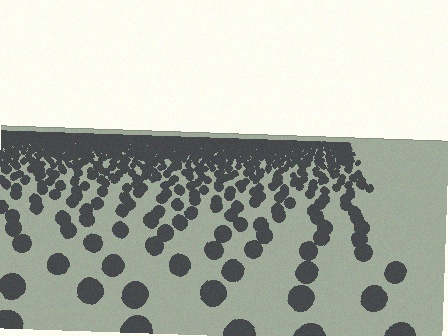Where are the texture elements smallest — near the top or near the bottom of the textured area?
Near the top.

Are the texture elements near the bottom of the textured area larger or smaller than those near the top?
Larger. Near the bottom, elements are closer to the viewer and appear at a bigger on-screen size.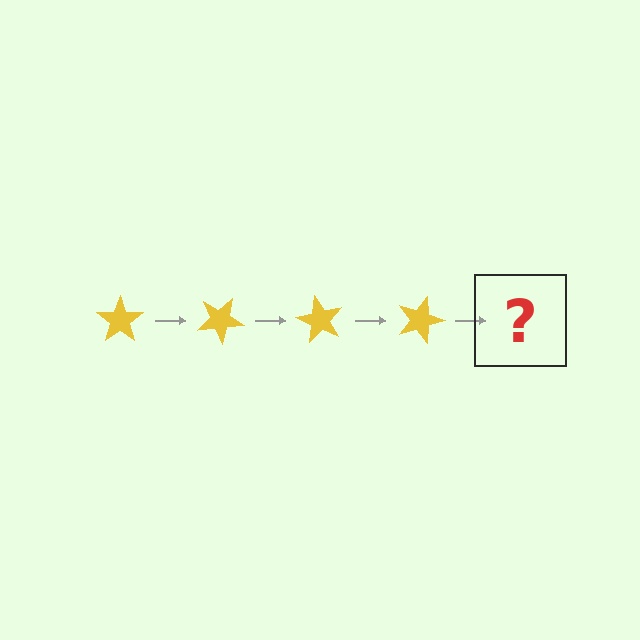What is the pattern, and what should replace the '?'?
The pattern is that the star rotates 30 degrees each step. The '?' should be a yellow star rotated 120 degrees.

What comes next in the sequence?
The next element should be a yellow star rotated 120 degrees.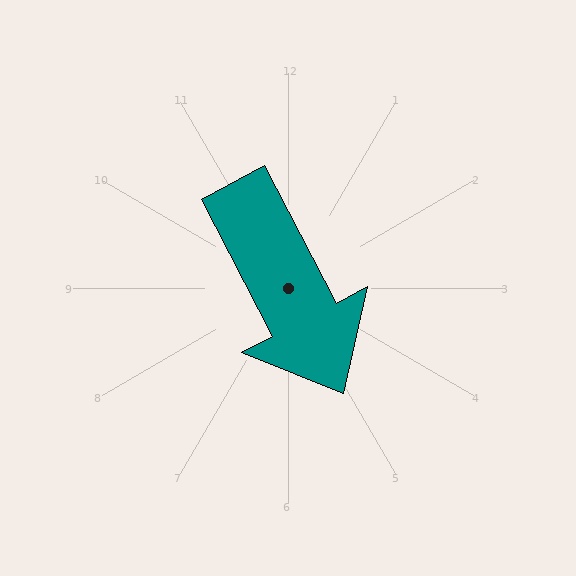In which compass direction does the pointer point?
Southeast.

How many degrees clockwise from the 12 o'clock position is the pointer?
Approximately 152 degrees.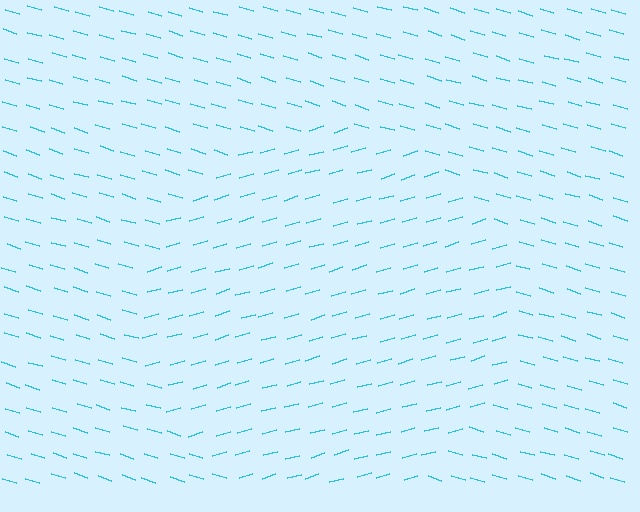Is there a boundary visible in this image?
Yes, there is a texture boundary formed by a change in line orientation.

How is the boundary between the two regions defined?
The boundary is defined purely by a change in line orientation (approximately 33 degrees difference). All lines are the same color and thickness.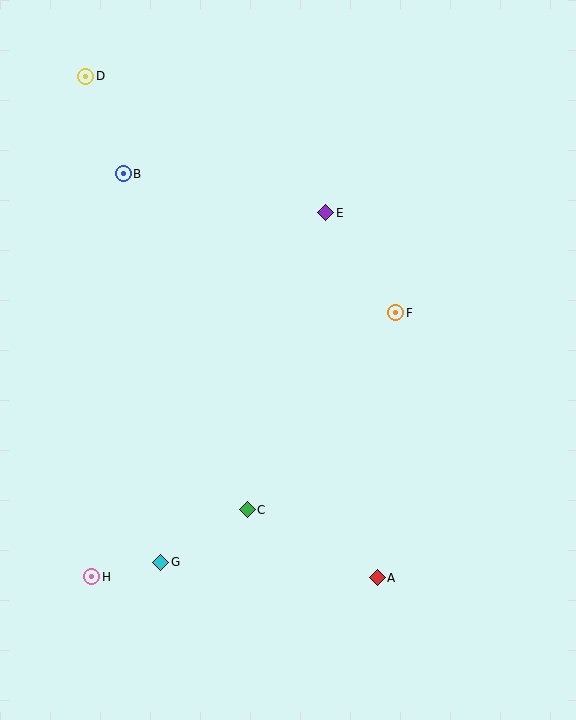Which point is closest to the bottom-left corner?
Point H is closest to the bottom-left corner.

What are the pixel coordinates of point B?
Point B is at (123, 174).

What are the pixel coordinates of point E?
Point E is at (326, 213).